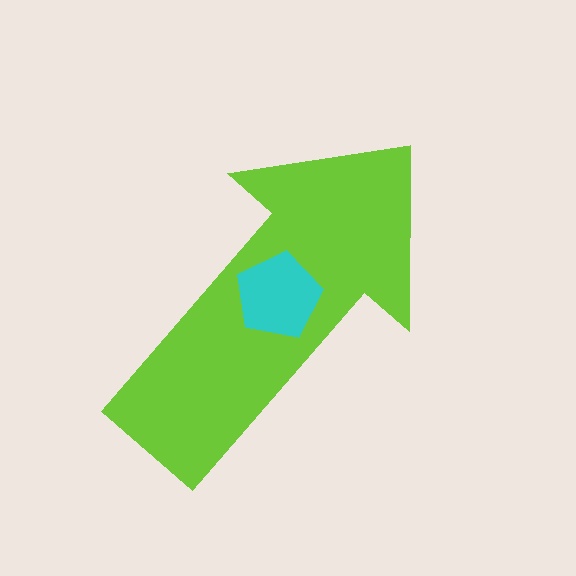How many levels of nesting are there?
2.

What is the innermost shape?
The cyan pentagon.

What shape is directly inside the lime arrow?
The cyan pentagon.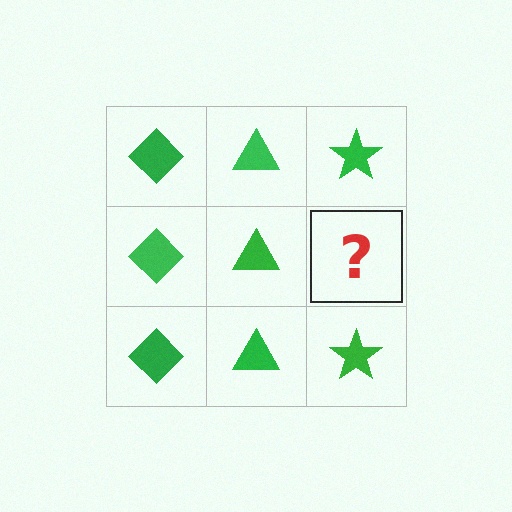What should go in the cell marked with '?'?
The missing cell should contain a green star.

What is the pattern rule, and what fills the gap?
The rule is that each column has a consistent shape. The gap should be filled with a green star.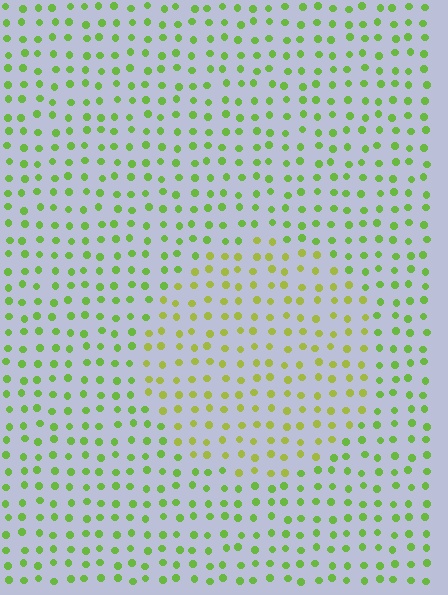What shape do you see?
I see a circle.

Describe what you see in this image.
The image is filled with small lime elements in a uniform arrangement. A circle-shaped region is visible where the elements are tinted to a slightly different hue, forming a subtle color boundary.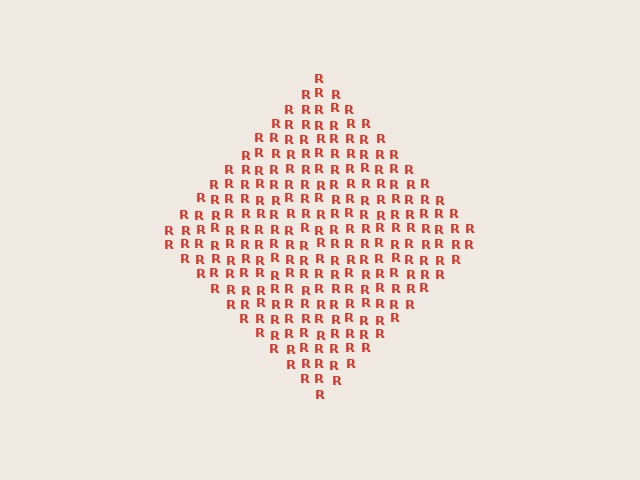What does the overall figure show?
The overall figure shows a diamond.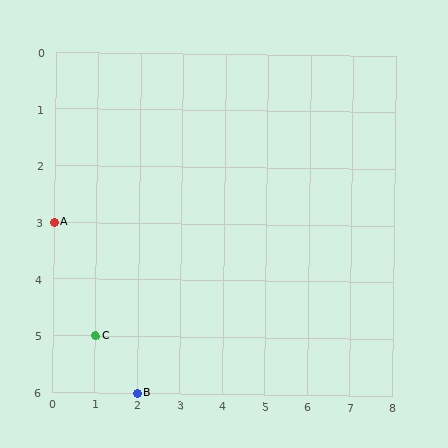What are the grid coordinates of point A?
Point A is at grid coordinates (0, 3).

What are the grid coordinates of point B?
Point B is at grid coordinates (2, 6).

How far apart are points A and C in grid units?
Points A and C are 1 column and 2 rows apart (about 2.2 grid units diagonally).